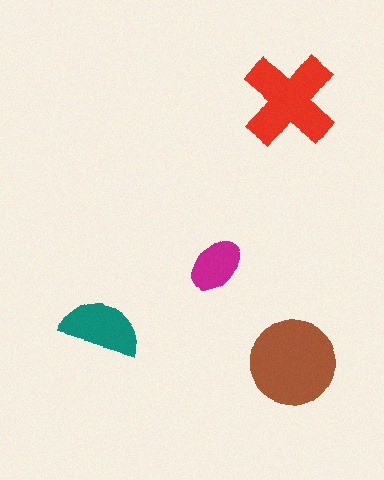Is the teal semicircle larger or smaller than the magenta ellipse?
Larger.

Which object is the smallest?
The magenta ellipse.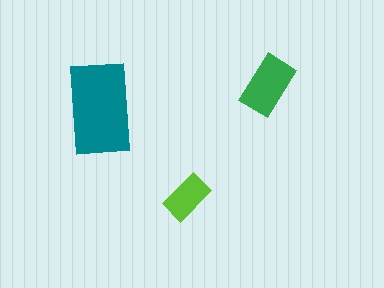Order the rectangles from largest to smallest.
the teal one, the green one, the lime one.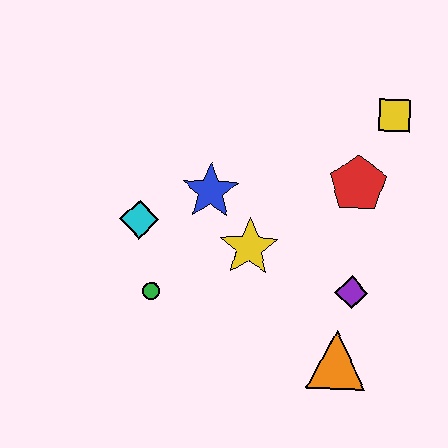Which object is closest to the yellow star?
The blue star is closest to the yellow star.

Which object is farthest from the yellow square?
The green circle is farthest from the yellow square.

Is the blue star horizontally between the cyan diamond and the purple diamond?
Yes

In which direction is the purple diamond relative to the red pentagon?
The purple diamond is below the red pentagon.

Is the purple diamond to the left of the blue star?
No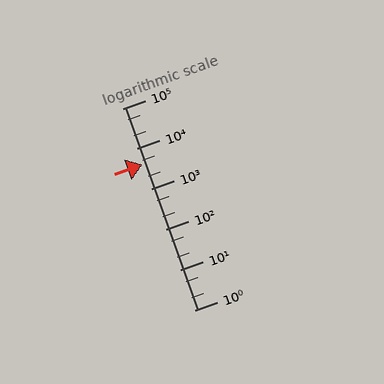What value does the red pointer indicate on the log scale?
The pointer indicates approximately 4100.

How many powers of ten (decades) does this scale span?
The scale spans 5 decades, from 1 to 100000.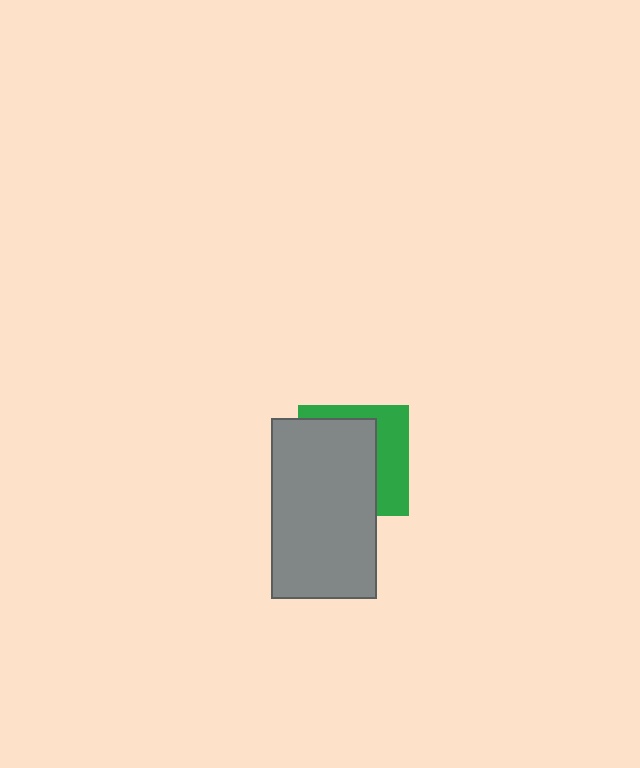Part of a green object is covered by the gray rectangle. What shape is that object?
It is a square.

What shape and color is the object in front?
The object in front is a gray rectangle.